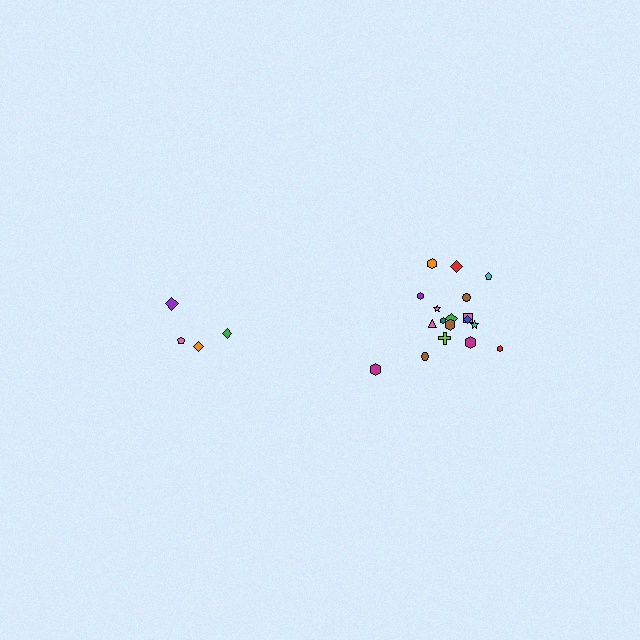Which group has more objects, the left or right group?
The right group.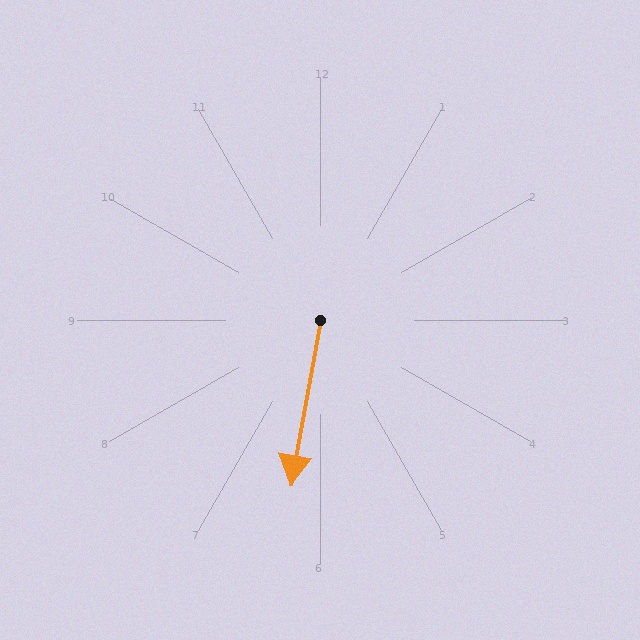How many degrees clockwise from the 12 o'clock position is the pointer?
Approximately 190 degrees.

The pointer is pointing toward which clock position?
Roughly 6 o'clock.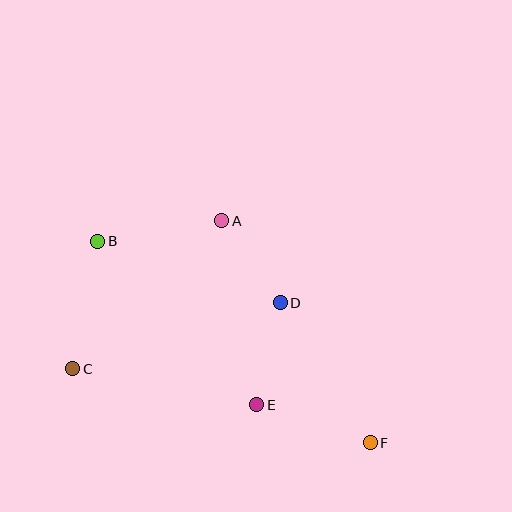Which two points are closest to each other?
Points A and D are closest to each other.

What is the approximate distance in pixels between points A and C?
The distance between A and C is approximately 210 pixels.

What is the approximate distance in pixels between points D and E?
The distance between D and E is approximately 105 pixels.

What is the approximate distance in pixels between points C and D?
The distance between C and D is approximately 218 pixels.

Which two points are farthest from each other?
Points B and F are farthest from each other.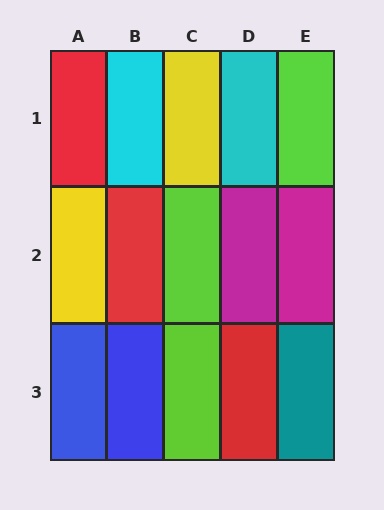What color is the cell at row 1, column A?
Red.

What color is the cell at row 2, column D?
Magenta.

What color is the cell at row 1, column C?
Yellow.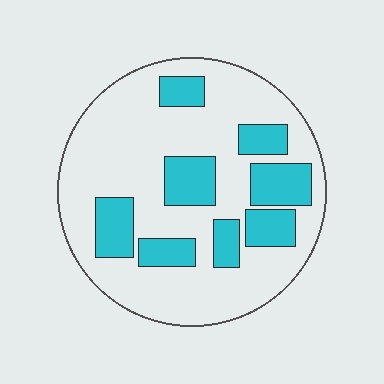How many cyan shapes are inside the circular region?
8.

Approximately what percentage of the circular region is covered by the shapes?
Approximately 25%.